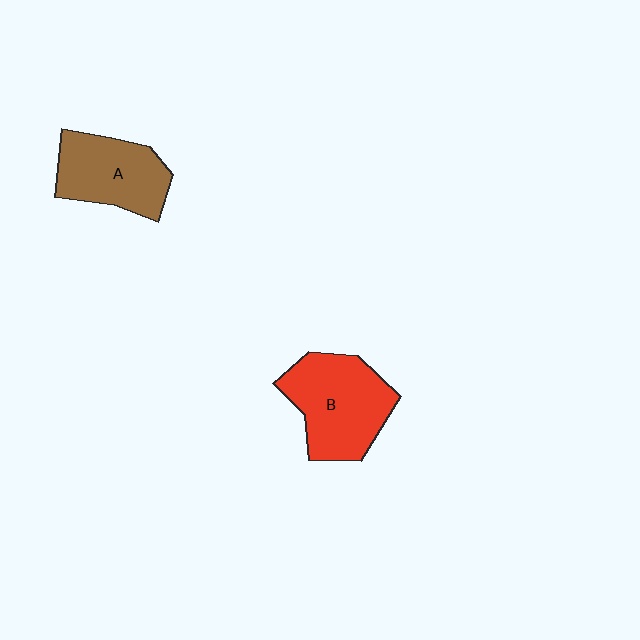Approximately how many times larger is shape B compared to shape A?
Approximately 1.2 times.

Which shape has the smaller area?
Shape A (brown).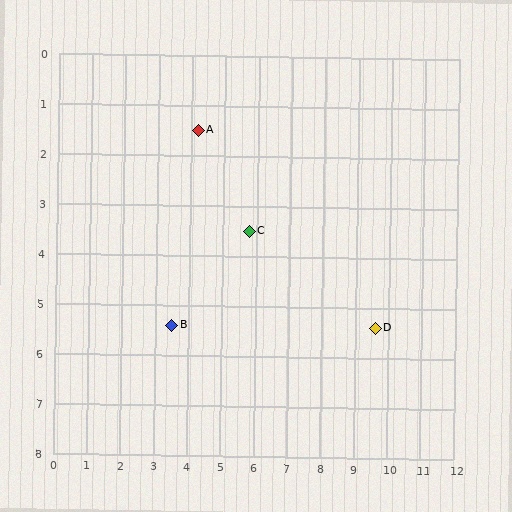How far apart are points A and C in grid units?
Points A and C are about 2.6 grid units apart.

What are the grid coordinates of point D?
Point D is at approximately (9.6, 5.4).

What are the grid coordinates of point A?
Point A is at approximately (4.2, 1.5).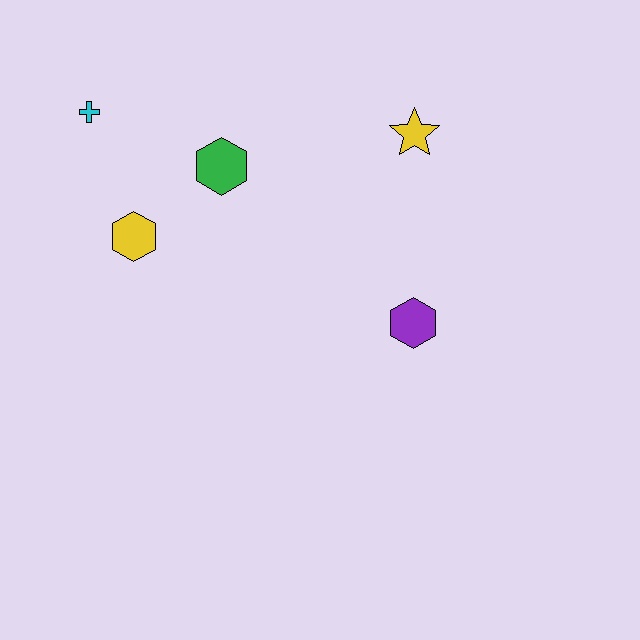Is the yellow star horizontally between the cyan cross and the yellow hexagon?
No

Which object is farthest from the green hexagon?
The purple hexagon is farthest from the green hexagon.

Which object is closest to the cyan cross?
The yellow hexagon is closest to the cyan cross.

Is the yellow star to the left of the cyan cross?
No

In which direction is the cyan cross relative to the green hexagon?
The cyan cross is to the left of the green hexagon.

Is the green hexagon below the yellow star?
Yes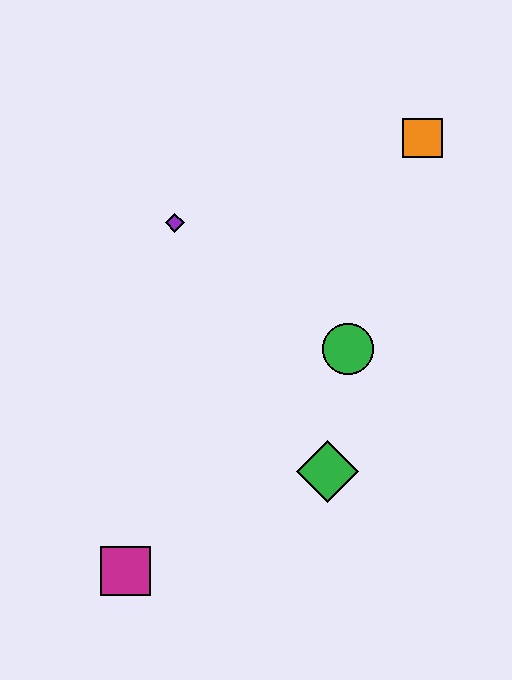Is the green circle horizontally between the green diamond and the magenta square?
No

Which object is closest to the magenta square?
The green diamond is closest to the magenta square.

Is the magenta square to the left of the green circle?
Yes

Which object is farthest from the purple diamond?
The magenta square is farthest from the purple diamond.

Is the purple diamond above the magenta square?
Yes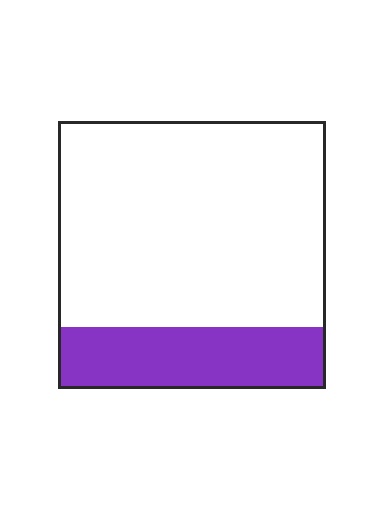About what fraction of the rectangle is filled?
About one quarter (1/4).